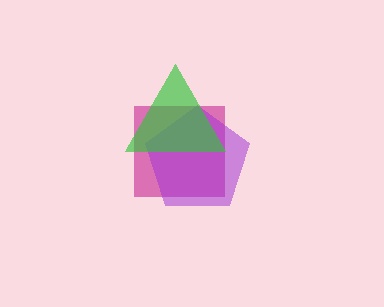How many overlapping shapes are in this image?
There are 3 overlapping shapes in the image.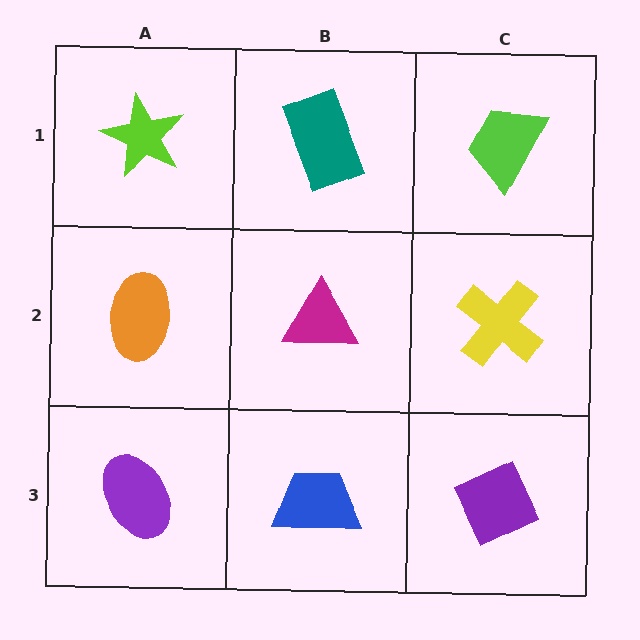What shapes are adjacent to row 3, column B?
A magenta triangle (row 2, column B), a purple ellipse (row 3, column A), a purple diamond (row 3, column C).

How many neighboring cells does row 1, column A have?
2.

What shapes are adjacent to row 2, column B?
A teal rectangle (row 1, column B), a blue trapezoid (row 3, column B), an orange ellipse (row 2, column A), a yellow cross (row 2, column C).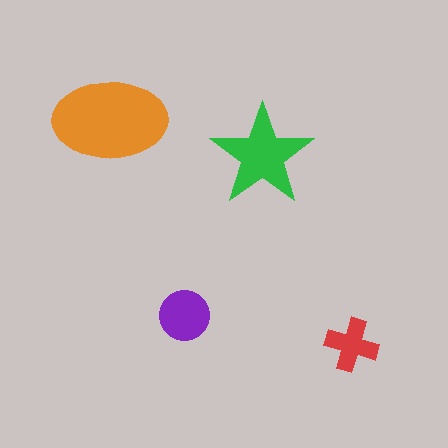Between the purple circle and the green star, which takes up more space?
The green star.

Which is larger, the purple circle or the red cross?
The purple circle.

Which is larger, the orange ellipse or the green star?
The orange ellipse.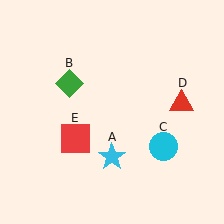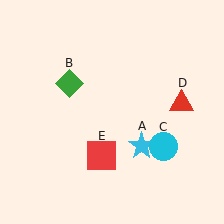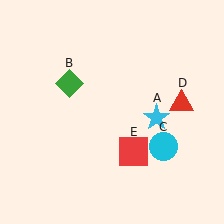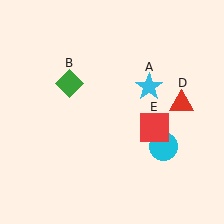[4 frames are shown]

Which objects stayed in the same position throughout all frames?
Green diamond (object B) and cyan circle (object C) and red triangle (object D) remained stationary.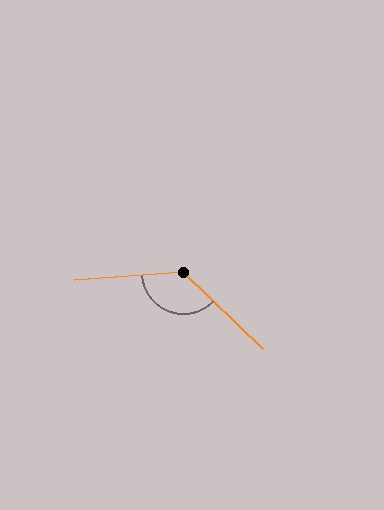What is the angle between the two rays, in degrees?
Approximately 132 degrees.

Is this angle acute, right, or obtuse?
It is obtuse.